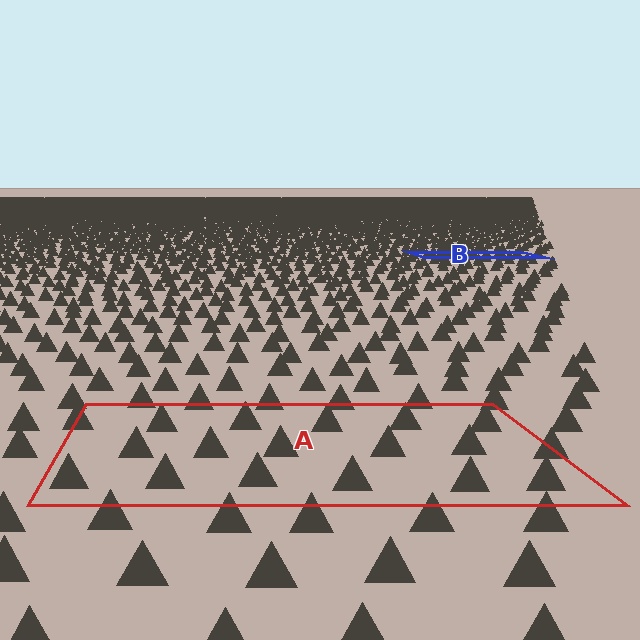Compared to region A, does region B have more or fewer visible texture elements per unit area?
Region B has more texture elements per unit area — they are packed more densely because it is farther away.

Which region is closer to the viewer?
Region A is closer. The texture elements there are larger and more spread out.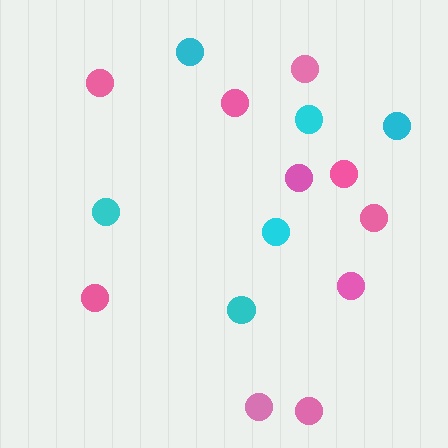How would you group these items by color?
There are 2 groups: one group of pink circles (10) and one group of cyan circles (6).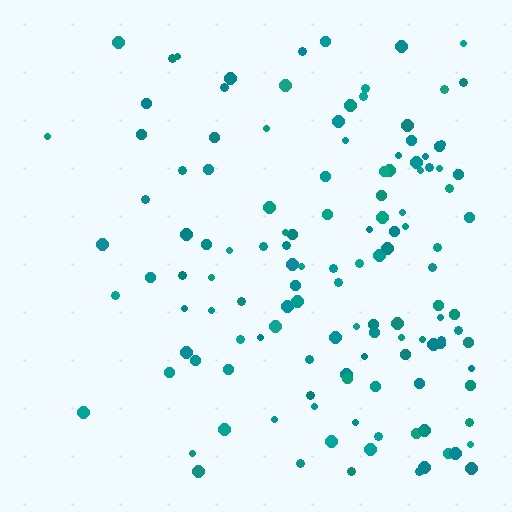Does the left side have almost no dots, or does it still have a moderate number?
Still a moderate number, just noticeably fewer than the right.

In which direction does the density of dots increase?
From left to right, with the right side densest.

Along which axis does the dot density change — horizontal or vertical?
Horizontal.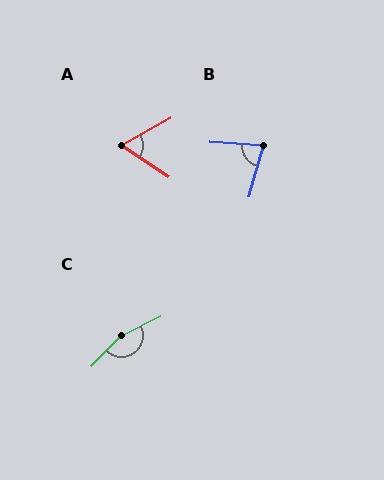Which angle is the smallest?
A, at approximately 63 degrees.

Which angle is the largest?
C, at approximately 161 degrees.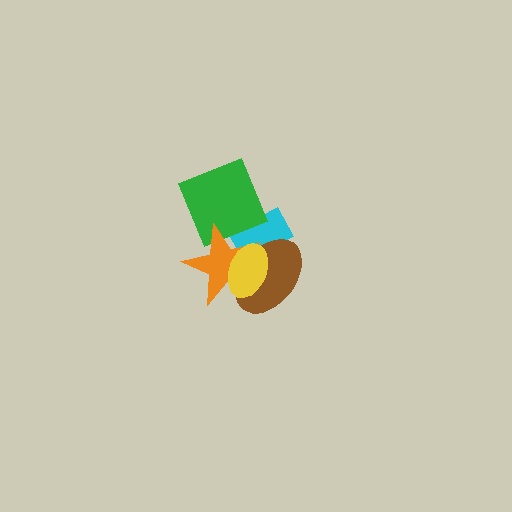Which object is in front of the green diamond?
The orange star is in front of the green diamond.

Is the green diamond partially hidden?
Yes, it is partially covered by another shape.